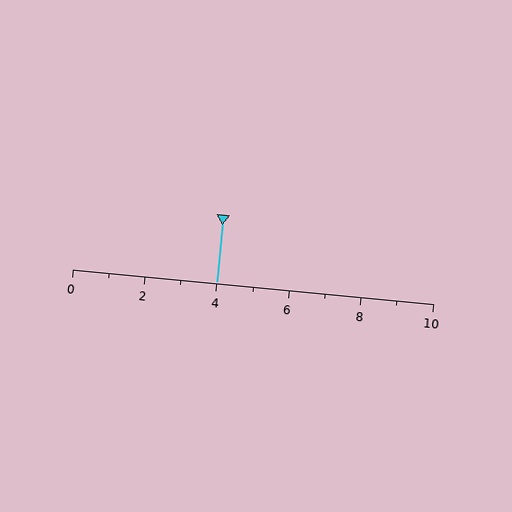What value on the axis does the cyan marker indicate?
The marker indicates approximately 4.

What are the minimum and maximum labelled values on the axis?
The axis runs from 0 to 10.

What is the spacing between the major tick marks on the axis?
The major ticks are spaced 2 apart.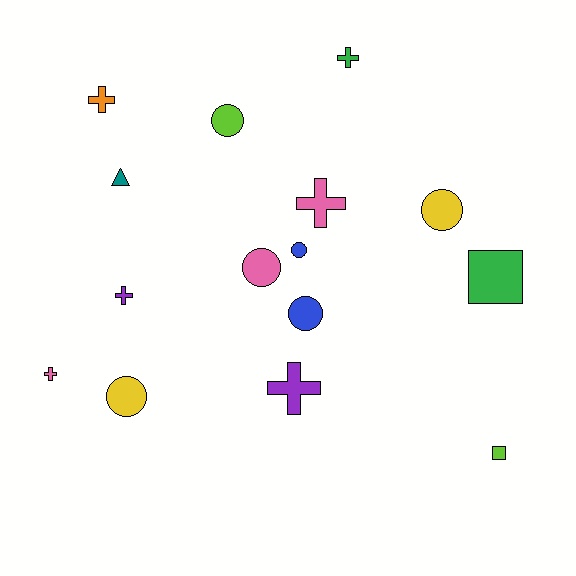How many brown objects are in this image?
There are no brown objects.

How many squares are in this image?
There are 2 squares.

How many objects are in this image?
There are 15 objects.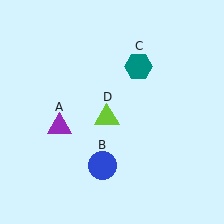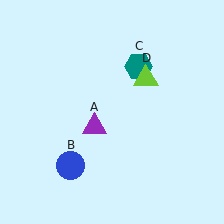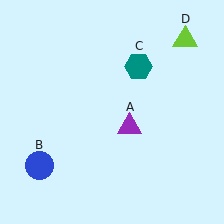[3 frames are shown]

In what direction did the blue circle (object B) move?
The blue circle (object B) moved left.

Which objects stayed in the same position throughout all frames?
Teal hexagon (object C) remained stationary.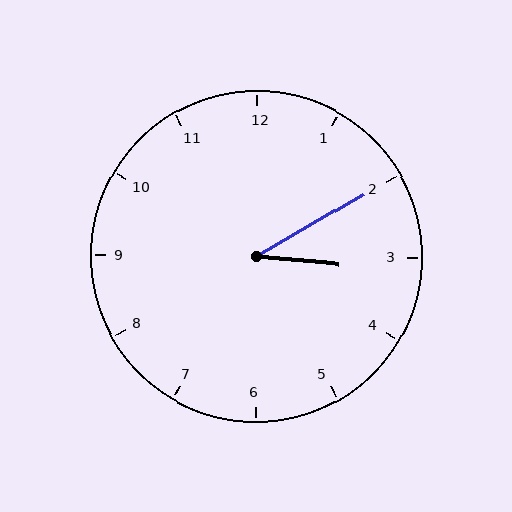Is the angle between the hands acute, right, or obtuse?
It is acute.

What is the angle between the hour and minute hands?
Approximately 35 degrees.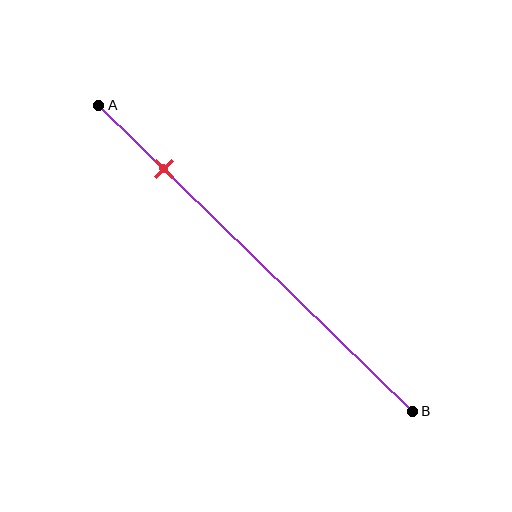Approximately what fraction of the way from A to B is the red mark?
The red mark is approximately 20% of the way from A to B.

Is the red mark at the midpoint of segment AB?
No, the mark is at about 20% from A, not at the 50% midpoint.